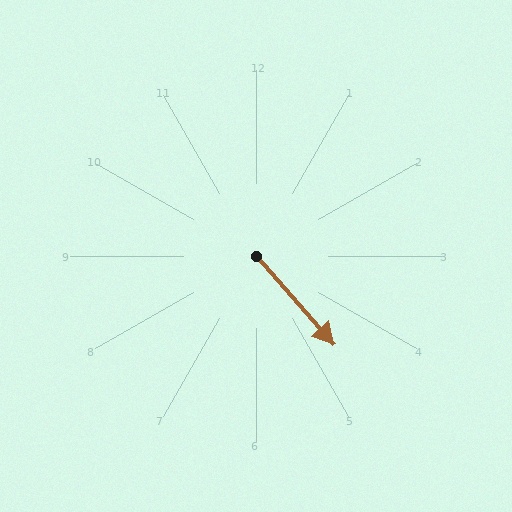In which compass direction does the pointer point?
Southeast.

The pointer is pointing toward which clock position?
Roughly 5 o'clock.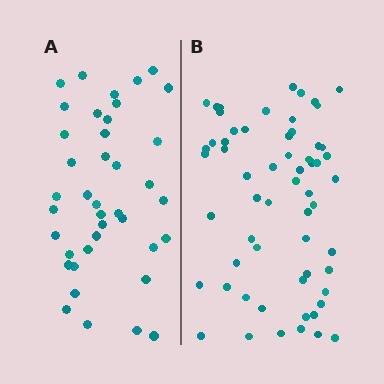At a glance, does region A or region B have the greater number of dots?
Region B (the right region) has more dots.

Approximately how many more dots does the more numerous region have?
Region B has approximately 20 more dots than region A.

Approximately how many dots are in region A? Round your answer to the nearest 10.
About 40 dots.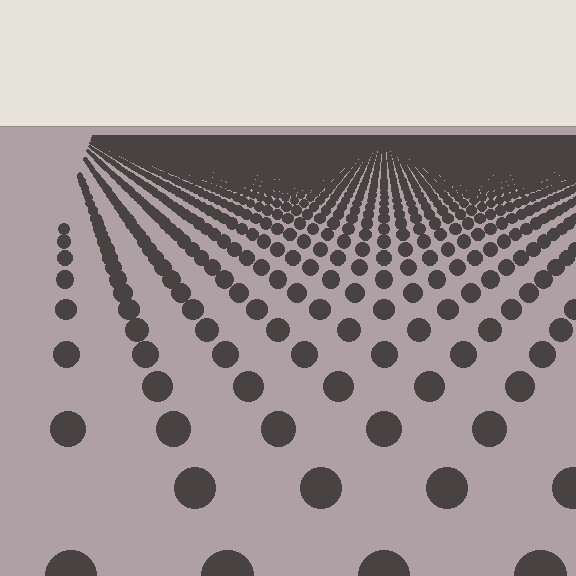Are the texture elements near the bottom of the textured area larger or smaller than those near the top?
Larger. Near the bottom, elements are closer to the viewer and appear at a bigger on-screen size.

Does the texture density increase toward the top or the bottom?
Density increases toward the top.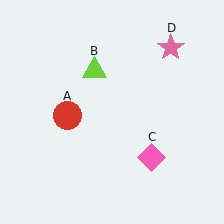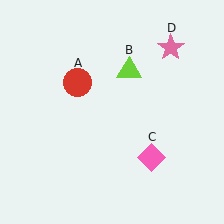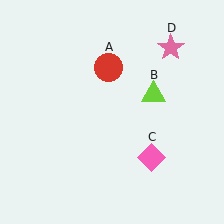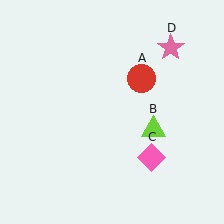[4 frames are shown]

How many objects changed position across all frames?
2 objects changed position: red circle (object A), lime triangle (object B).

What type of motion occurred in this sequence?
The red circle (object A), lime triangle (object B) rotated clockwise around the center of the scene.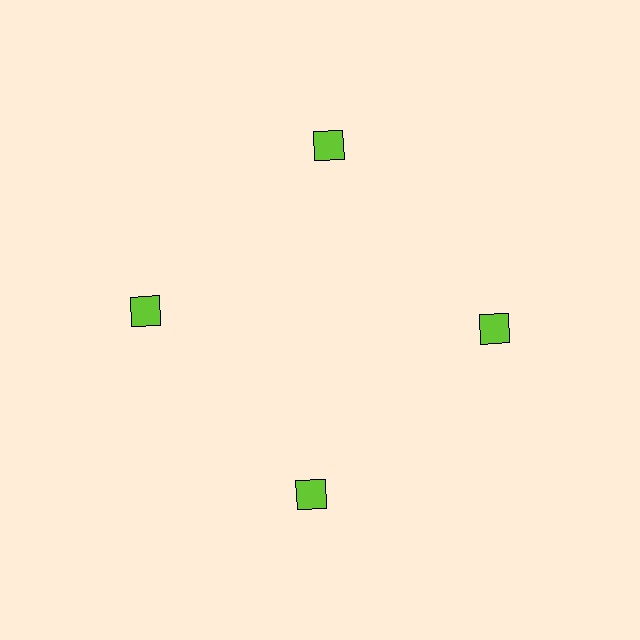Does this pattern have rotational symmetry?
Yes, this pattern has 4-fold rotational symmetry. It looks the same after rotating 90 degrees around the center.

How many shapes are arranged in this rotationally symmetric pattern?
There are 4 shapes, arranged in 4 groups of 1.